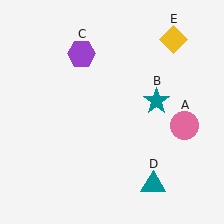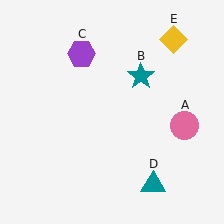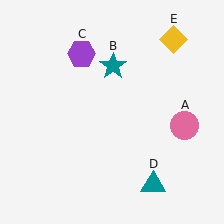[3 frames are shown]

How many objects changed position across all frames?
1 object changed position: teal star (object B).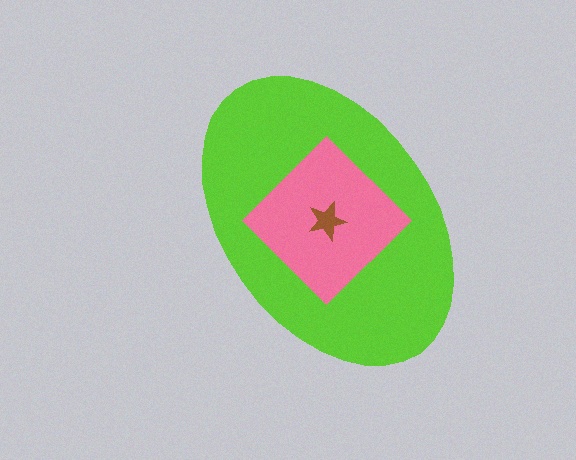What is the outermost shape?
The lime ellipse.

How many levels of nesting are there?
3.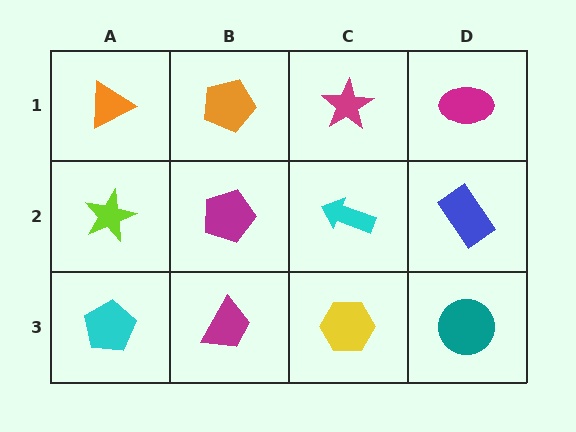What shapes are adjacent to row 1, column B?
A magenta pentagon (row 2, column B), an orange triangle (row 1, column A), a magenta star (row 1, column C).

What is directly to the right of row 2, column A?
A magenta pentagon.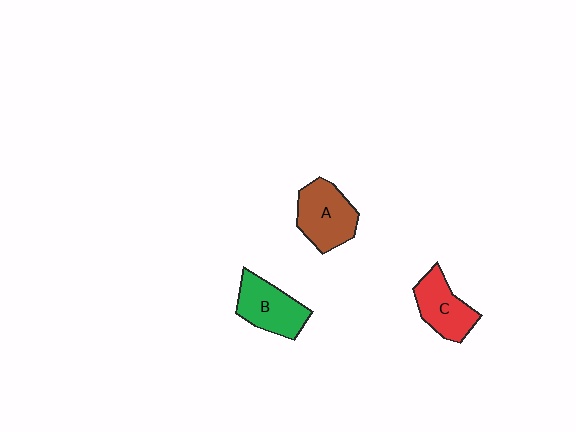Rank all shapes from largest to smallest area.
From largest to smallest: A (brown), B (green), C (red).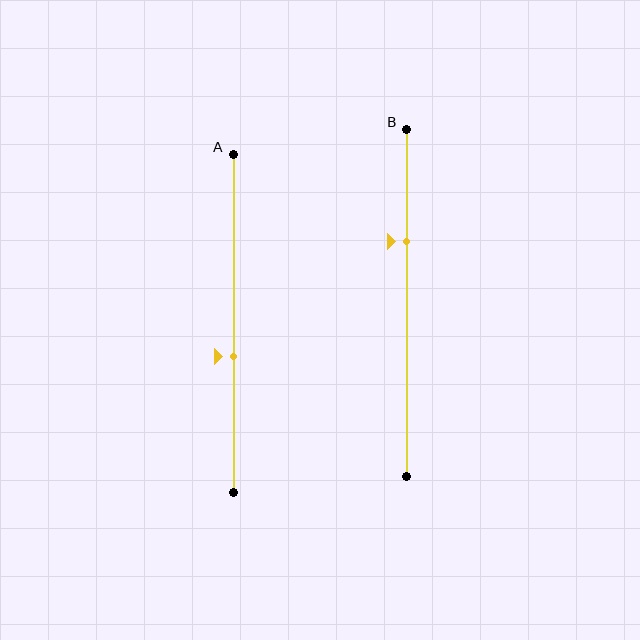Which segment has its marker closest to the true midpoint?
Segment A has its marker closest to the true midpoint.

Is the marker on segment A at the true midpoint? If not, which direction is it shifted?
No, the marker on segment A is shifted downward by about 10% of the segment length.